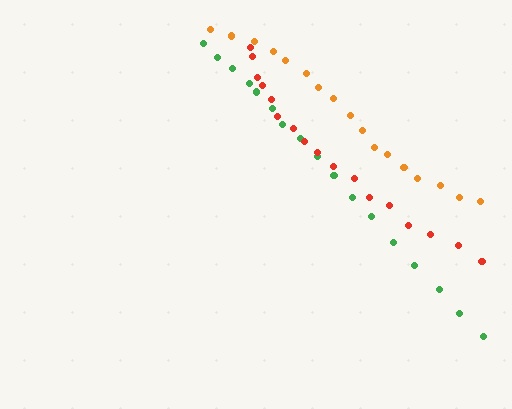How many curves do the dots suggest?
There are 3 distinct paths.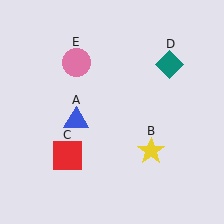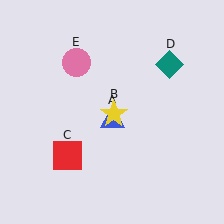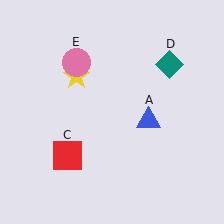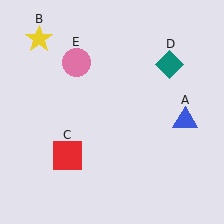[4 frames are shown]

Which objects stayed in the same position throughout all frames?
Red square (object C) and teal diamond (object D) and pink circle (object E) remained stationary.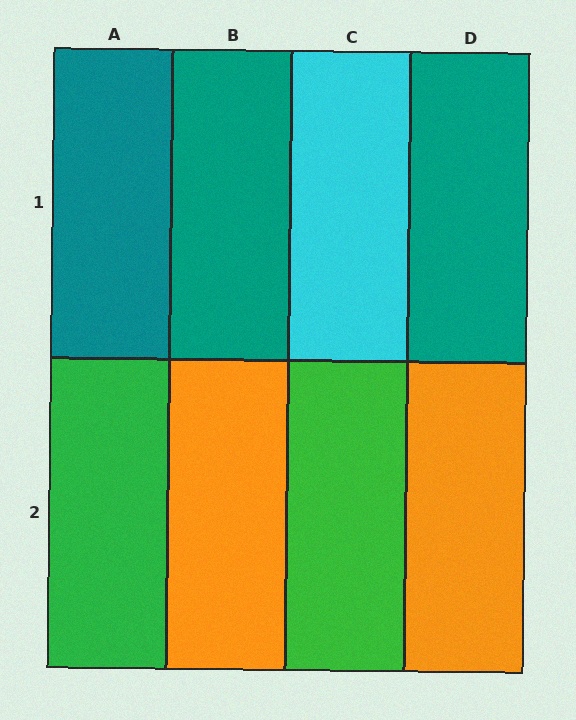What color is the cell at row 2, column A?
Green.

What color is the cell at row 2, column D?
Orange.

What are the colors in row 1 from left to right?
Teal, teal, cyan, teal.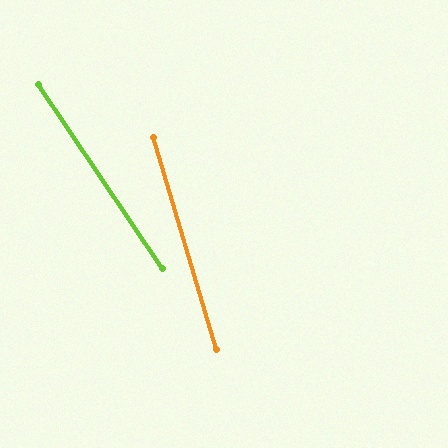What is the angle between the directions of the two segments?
Approximately 18 degrees.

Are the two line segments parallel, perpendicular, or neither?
Neither parallel nor perpendicular — they differ by about 18°.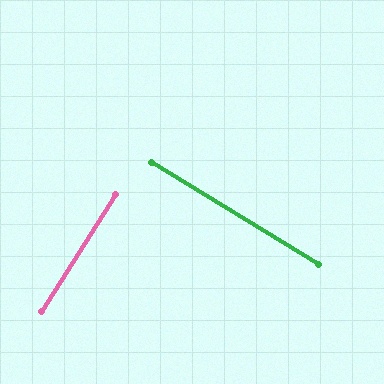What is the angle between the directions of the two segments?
Approximately 89 degrees.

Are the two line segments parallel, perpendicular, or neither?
Perpendicular — they meet at approximately 89°.